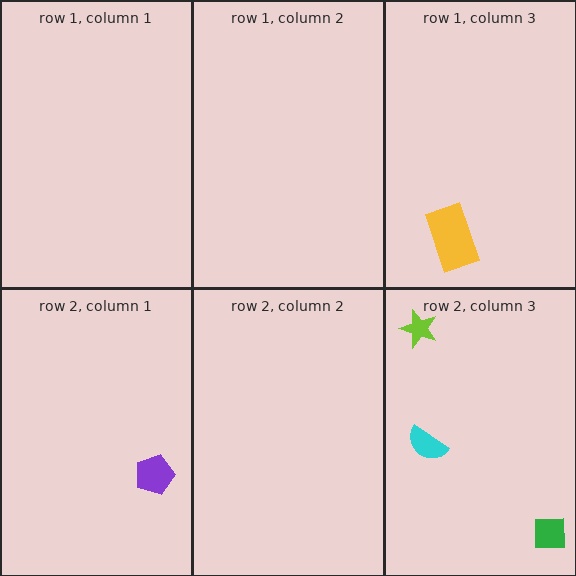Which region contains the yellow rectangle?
The row 1, column 3 region.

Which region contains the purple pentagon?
The row 2, column 1 region.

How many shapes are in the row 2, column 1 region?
1.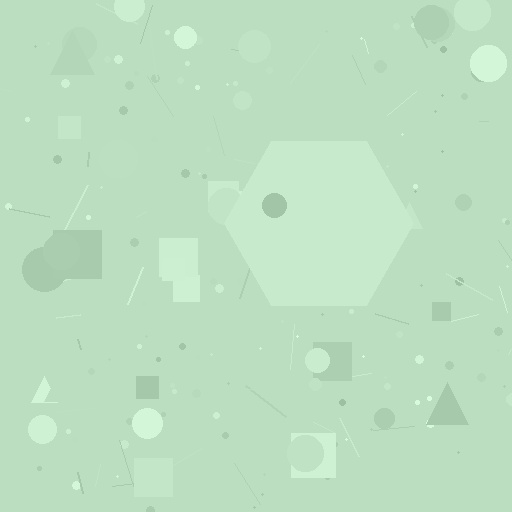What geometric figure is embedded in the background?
A hexagon is embedded in the background.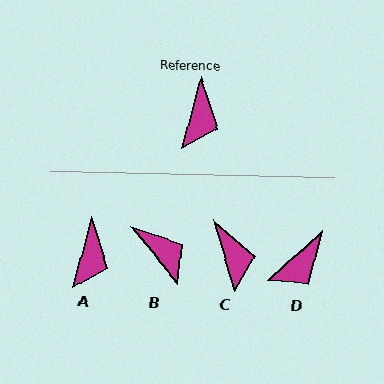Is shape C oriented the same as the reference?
No, it is off by about 31 degrees.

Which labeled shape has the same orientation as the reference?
A.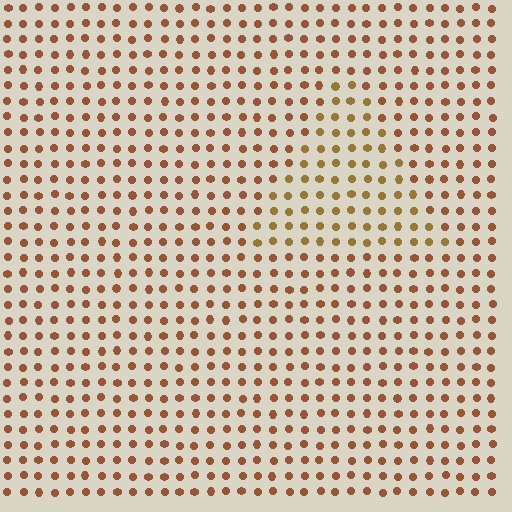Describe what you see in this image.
The image is filled with small brown elements in a uniform arrangement. A triangle-shaped region is visible where the elements are tinted to a slightly different hue, forming a subtle color boundary.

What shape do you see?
I see a triangle.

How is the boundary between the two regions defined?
The boundary is defined purely by a slight shift in hue (about 21 degrees). Spacing, size, and orientation are identical on both sides.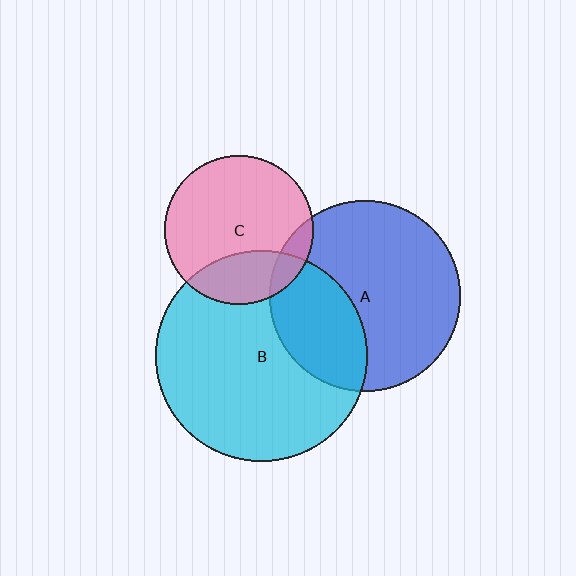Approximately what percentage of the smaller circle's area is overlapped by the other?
Approximately 10%.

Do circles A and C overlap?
Yes.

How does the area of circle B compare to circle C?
Approximately 2.0 times.